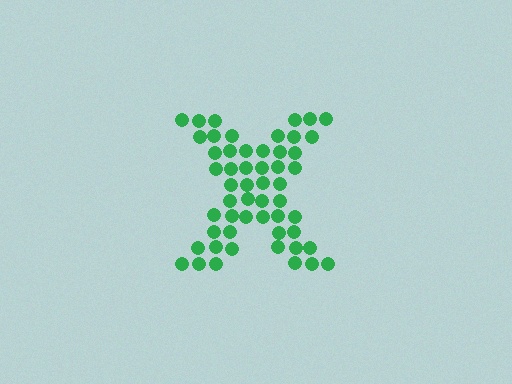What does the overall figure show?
The overall figure shows the letter X.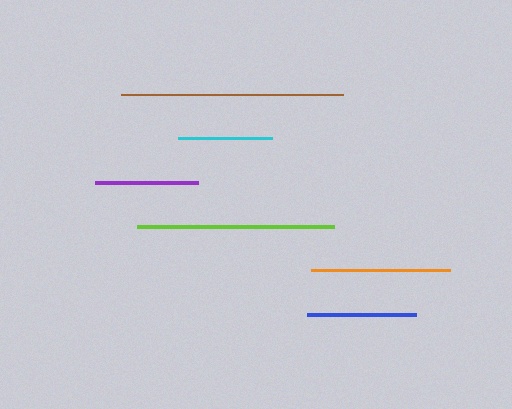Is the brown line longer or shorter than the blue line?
The brown line is longer than the blue line.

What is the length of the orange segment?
The orange segment is approximately 139 pixels long.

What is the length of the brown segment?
The brown segment is approximately 222 pixels long.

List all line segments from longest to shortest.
From longest to shortest: brown, lime, orange, blue, purple, cyan.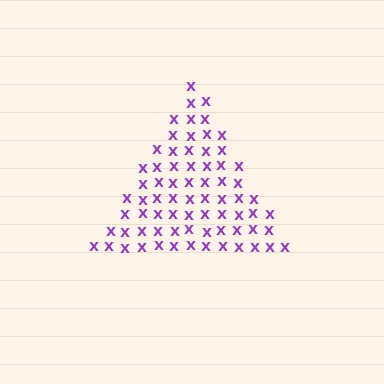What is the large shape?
The large shape is a triangle.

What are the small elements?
The small elements are letter X's.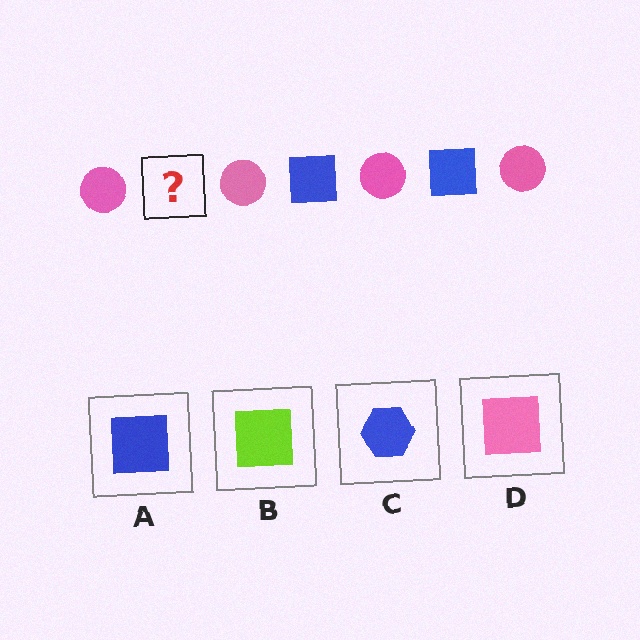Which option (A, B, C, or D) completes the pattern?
A.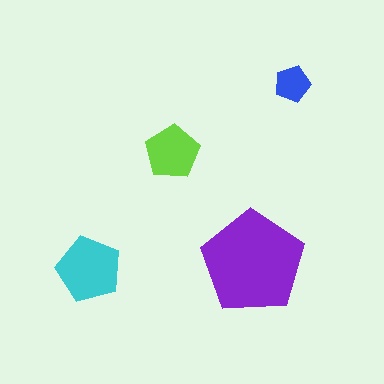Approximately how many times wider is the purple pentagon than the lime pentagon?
About 2 times wider.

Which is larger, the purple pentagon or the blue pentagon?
The purple one.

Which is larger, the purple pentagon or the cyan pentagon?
The purple one.